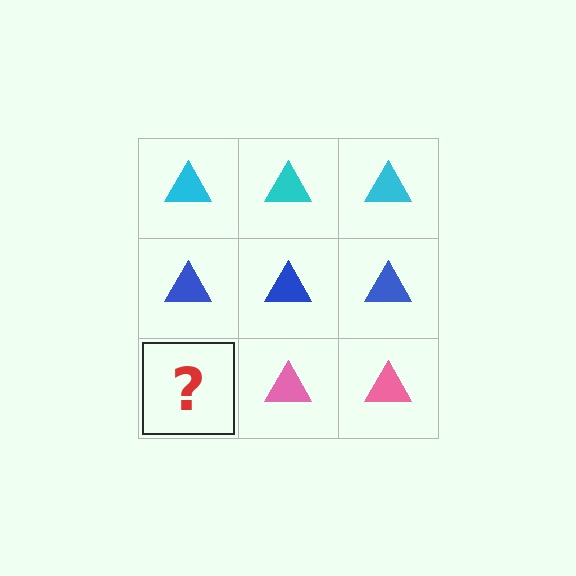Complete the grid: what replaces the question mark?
The question mark should be replaced with a pink triangle.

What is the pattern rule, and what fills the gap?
The rule is that each row has a consistent color. The gap should be filled with a pink triangle.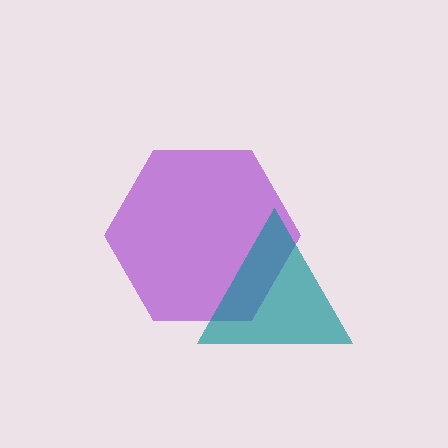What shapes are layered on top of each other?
The layered shapes are: a purple hexagon, a teal triangle.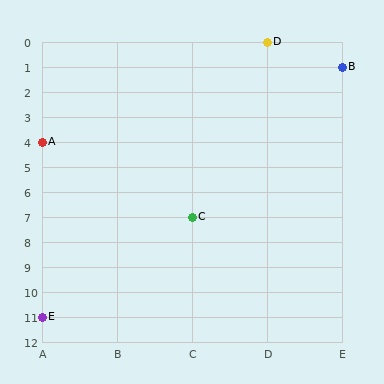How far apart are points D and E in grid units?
Points D and E are 3 columns and 11 rows apart (about 11.4 grid units diagonally).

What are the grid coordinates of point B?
Point B is at grid coordinates (E, 1).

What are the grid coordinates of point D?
Point D is at grid coordinates (D, 0).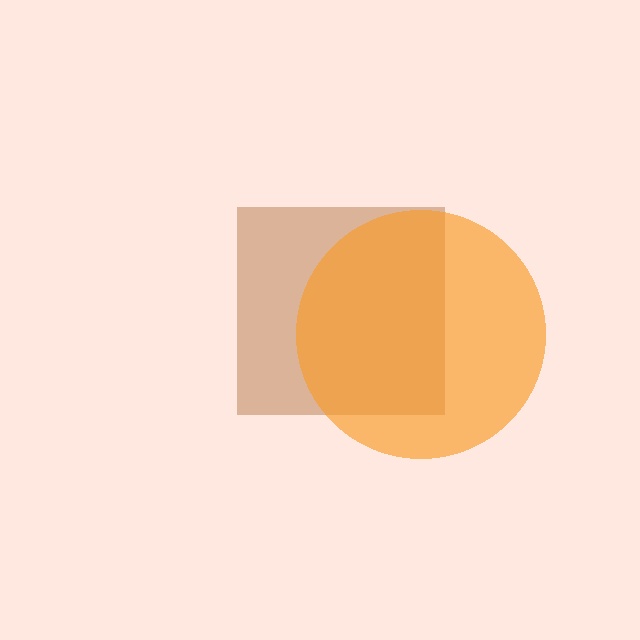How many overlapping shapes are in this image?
There are 2 overlapping shapes in the image.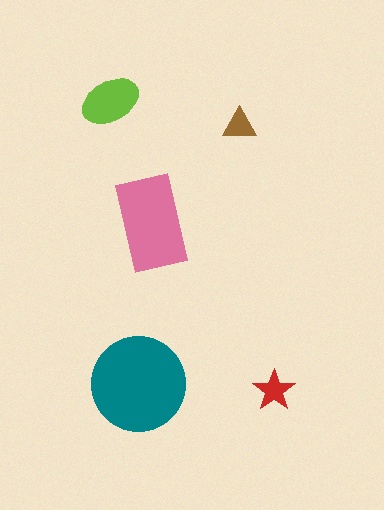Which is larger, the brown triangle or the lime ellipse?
The lime ellipse.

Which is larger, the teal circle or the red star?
The teal circle.